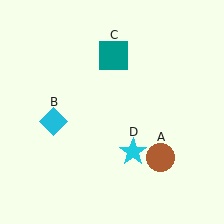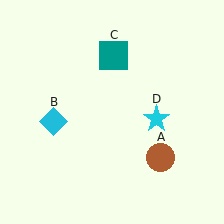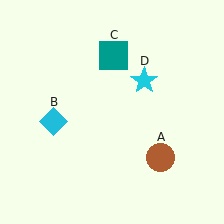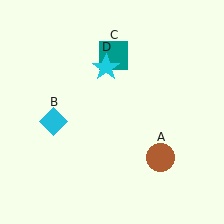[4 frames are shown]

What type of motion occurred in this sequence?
The cyan star (object D) rotated counterclockwise around the center of the scene.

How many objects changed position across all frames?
1 object changed position: cyan star (object D).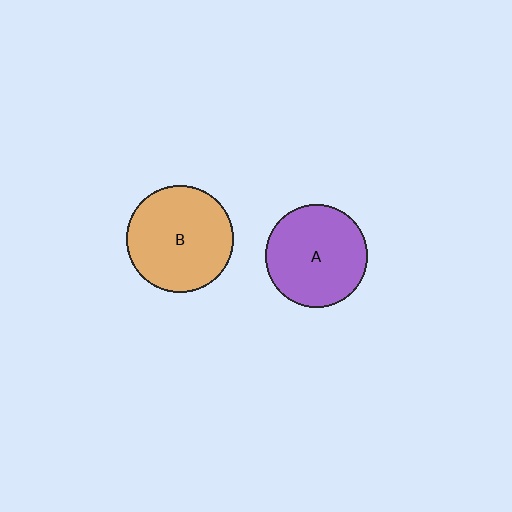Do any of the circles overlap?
No, none of the circles overlap.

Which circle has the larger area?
Circle B (orange).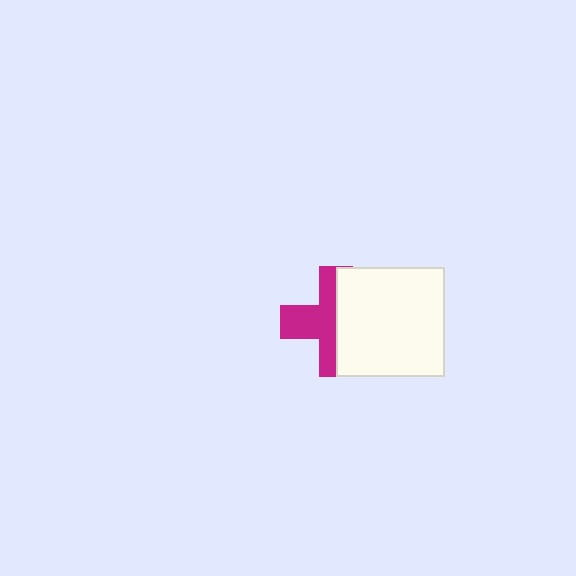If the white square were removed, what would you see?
You would see the complete magenta cross.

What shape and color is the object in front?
The object in front is a white square.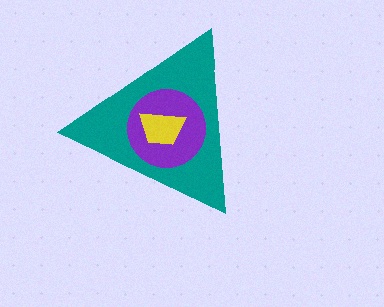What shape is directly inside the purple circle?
The yellow trapezoid.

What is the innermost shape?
The yellow trapezoid.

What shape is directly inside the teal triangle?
The purple circle.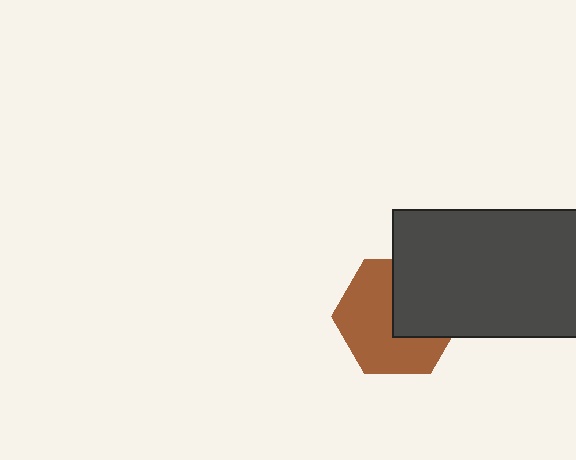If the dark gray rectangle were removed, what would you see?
You would see the complete brown hexagon.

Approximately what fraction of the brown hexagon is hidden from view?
Roughly 40% of the brown hexagon is hidden behind the dark gray rectangle.